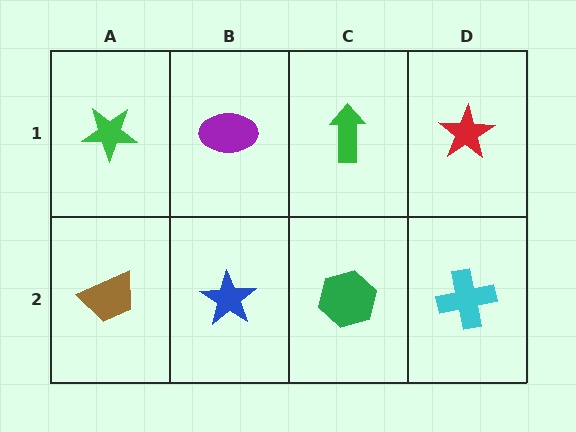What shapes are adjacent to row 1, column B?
A blue star (row 2, column B), a green star (row 1, column A), a green arrow (row 1, column C).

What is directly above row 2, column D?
A red star.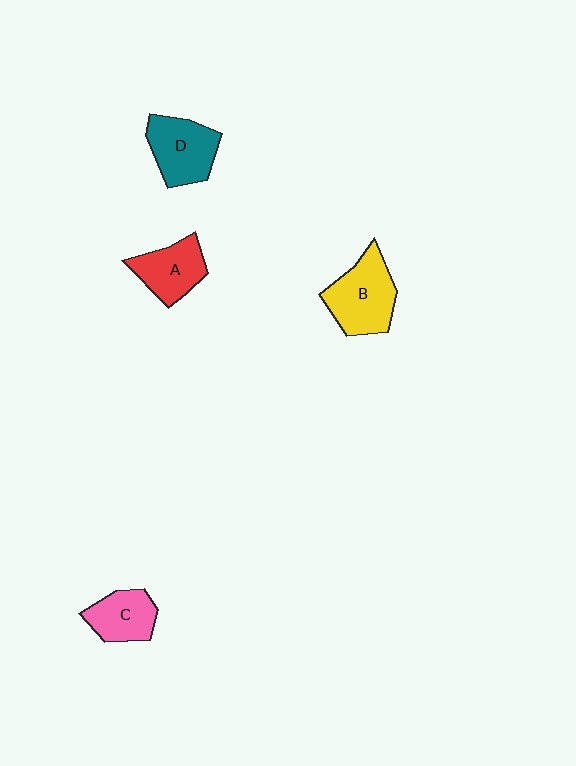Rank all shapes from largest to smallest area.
From largest to smallest: B (yellow), D (teal), A (red), C (pink).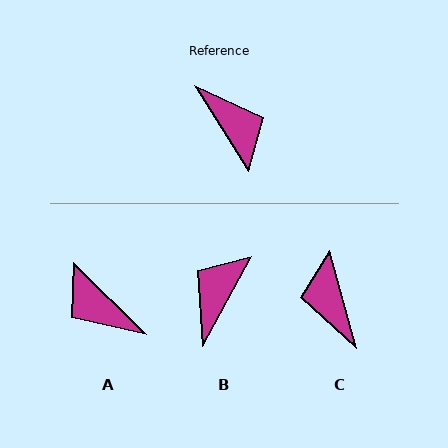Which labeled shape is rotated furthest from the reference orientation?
A, about 167 degrees away.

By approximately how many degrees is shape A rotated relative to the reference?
Approximately 167 degrees clockwise.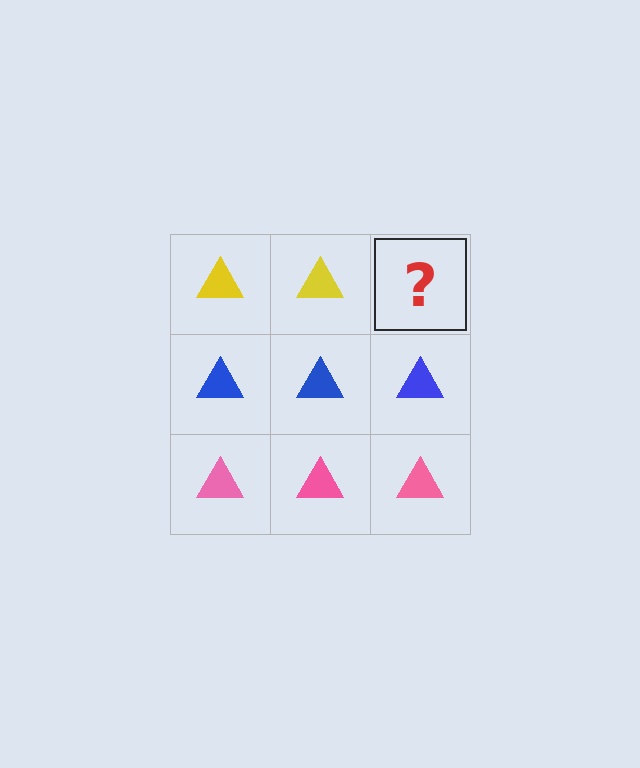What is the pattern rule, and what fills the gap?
The rule is that each row has a consistent color. The gap should be filled with a yellow triangle.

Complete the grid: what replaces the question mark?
The question mark should be replaced with a yellow triangle.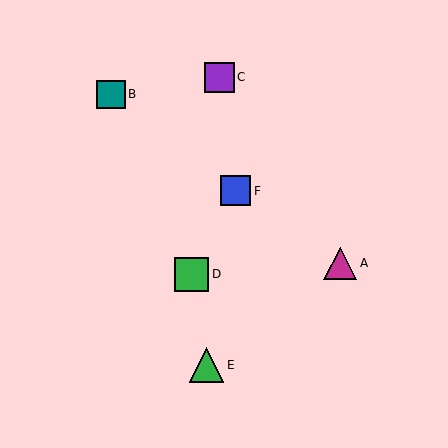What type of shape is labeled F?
Shape F is a blue square.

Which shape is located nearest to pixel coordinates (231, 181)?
The blue square (labeled F) at (236, 191) is nearest to that location.